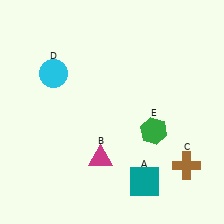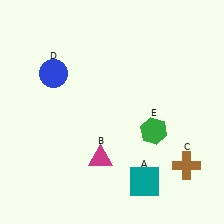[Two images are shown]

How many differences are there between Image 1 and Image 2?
There is 1 difference between the two images.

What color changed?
The circle (D) changed from cyan in Image 1 to blue in Image 2.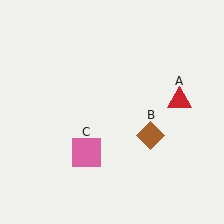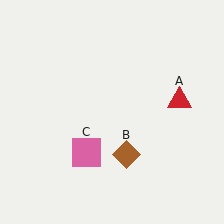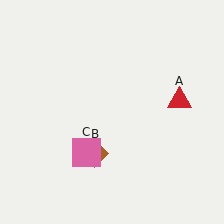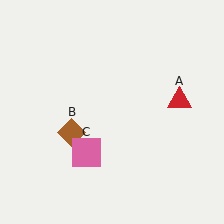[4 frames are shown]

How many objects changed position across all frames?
1 object changed position: brown diamond (object B).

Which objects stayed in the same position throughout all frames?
Red triangle (object A) and pink square (object C) remained stationary.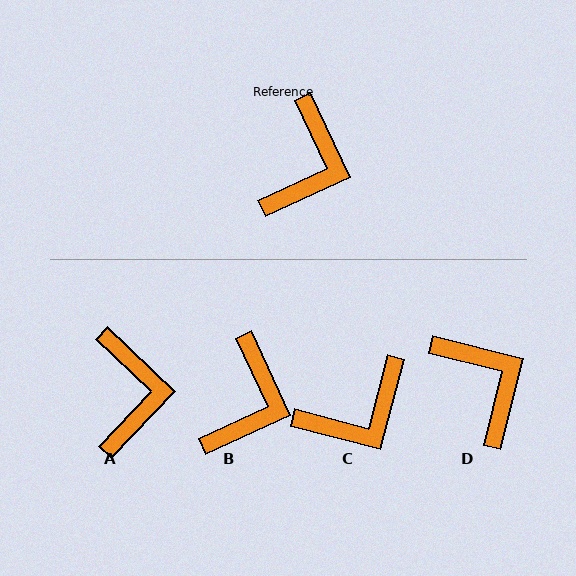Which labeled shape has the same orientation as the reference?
B.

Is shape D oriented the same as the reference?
No, it is off by about 51 degrees.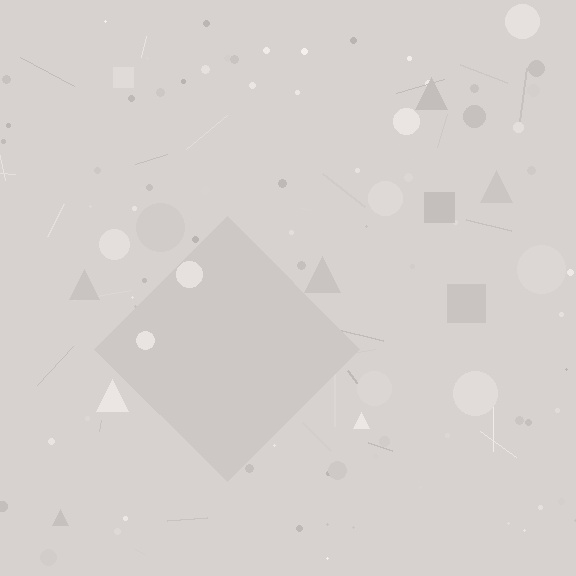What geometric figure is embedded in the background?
A diamond is embedded in the background.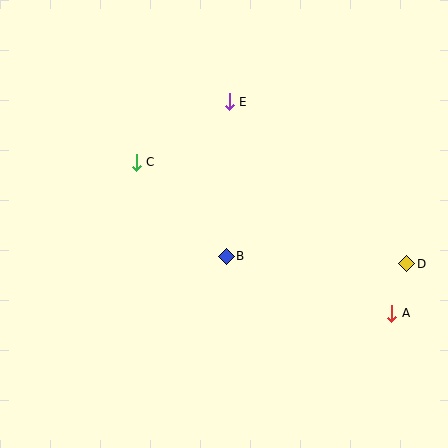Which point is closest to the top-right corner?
Point E is closest to the top-right corner.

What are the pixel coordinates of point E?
Point E is at (229, 102).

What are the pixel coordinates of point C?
Point C is at (136, 162).